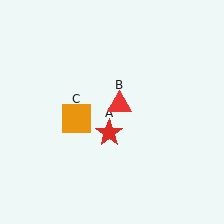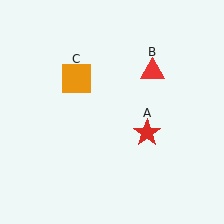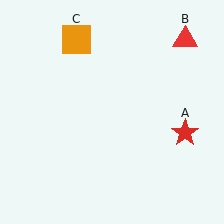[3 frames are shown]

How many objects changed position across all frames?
3 objects changed position: red star (object A), red triangle (object B), orange square (object C).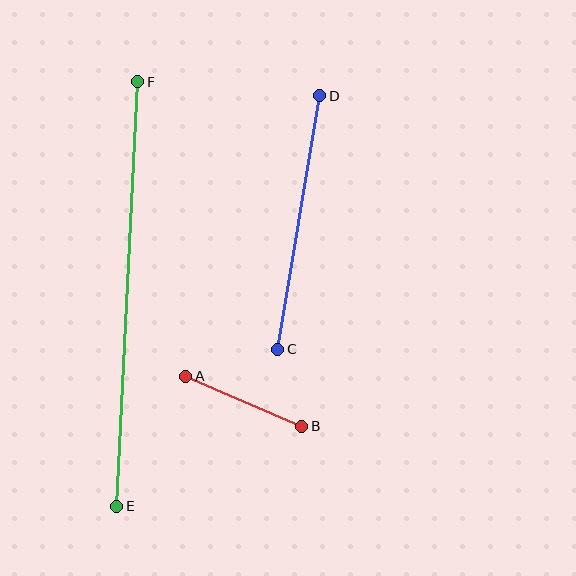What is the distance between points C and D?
The distance is approximately 257 pixels.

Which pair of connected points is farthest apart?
Points E and F are farthest apart.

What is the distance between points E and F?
The distance is approximately 425 pixels.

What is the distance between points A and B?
The distance is approximately 127 pixels.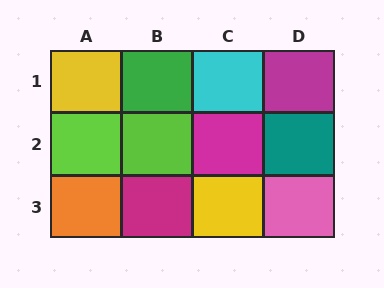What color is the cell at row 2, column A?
Lime.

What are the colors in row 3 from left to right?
Orange, magenta, yellow, pink.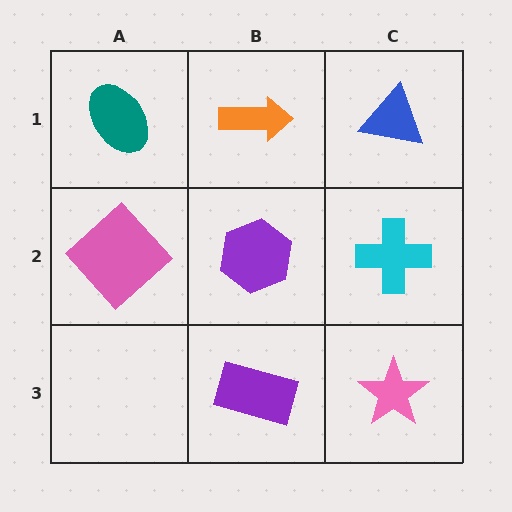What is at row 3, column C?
A pink star.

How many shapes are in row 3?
2 shapes.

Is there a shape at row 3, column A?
No, that cell is empty.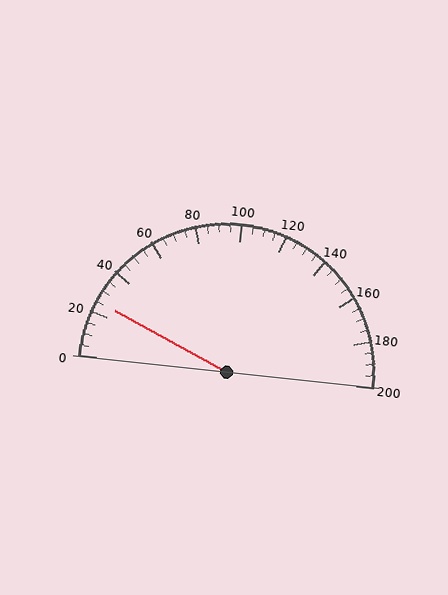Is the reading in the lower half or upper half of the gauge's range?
The reading is in the lower half of the range (0 to 200).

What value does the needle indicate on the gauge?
The needle indicates approximately 25.